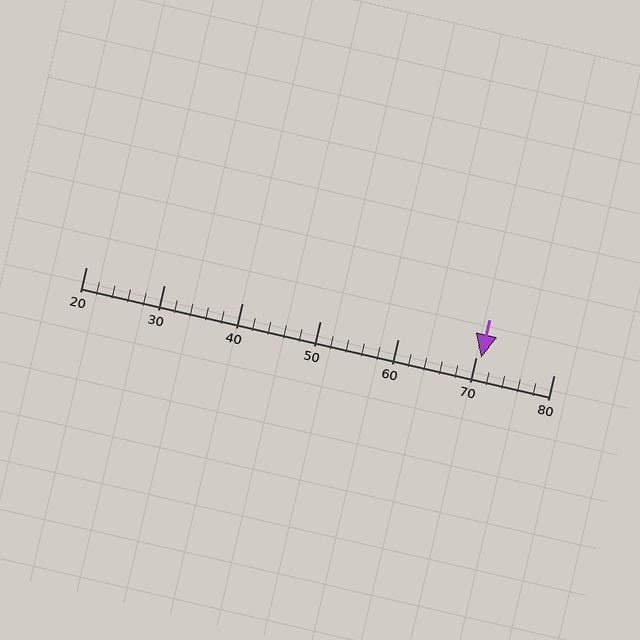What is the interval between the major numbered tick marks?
The major tick marks are spaced 10 units apart.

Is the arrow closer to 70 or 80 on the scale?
The arrow is closer to 70.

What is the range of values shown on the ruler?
The ruler shows values from 20 to 80.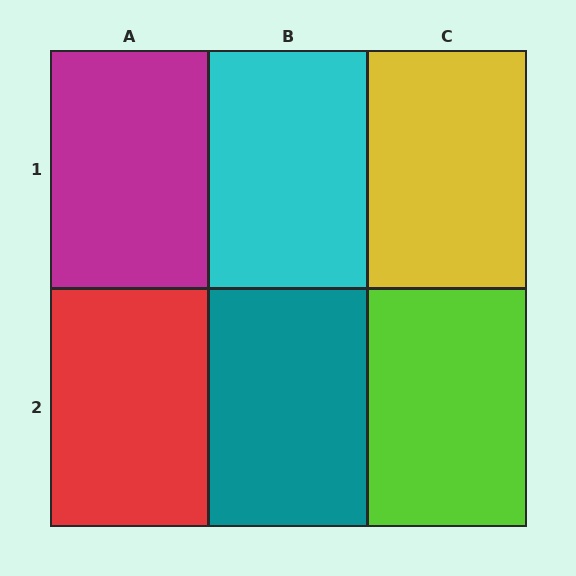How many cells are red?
1 cell is red.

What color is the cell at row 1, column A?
Magenta.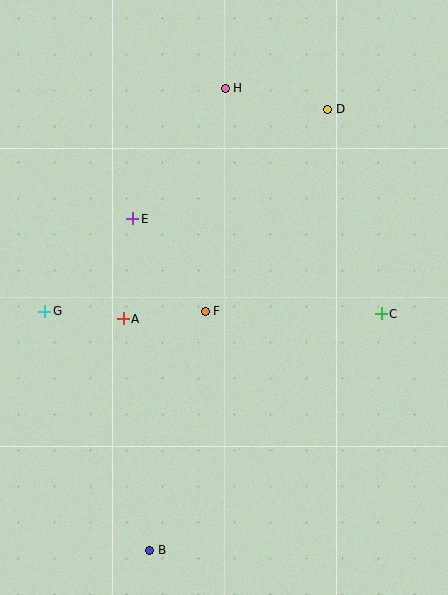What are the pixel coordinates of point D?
Point D is at (328, 109).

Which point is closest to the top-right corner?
Point D is closest to the top-right corner.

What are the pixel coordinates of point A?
Point A is at (123, 319).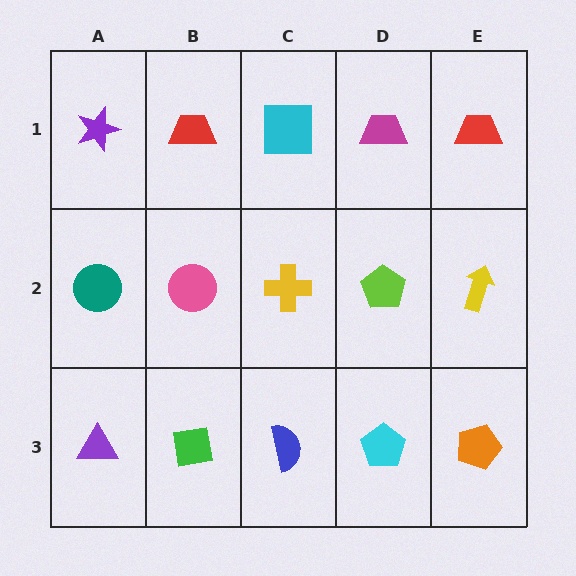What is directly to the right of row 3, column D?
An orange pentagon.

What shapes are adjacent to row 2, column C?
A cyan square (row 1, column C), a blue semicircle (row 3, column C), a pink circle (row 2, column B), a lime pentagon (row 2, column D).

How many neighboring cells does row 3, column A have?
2.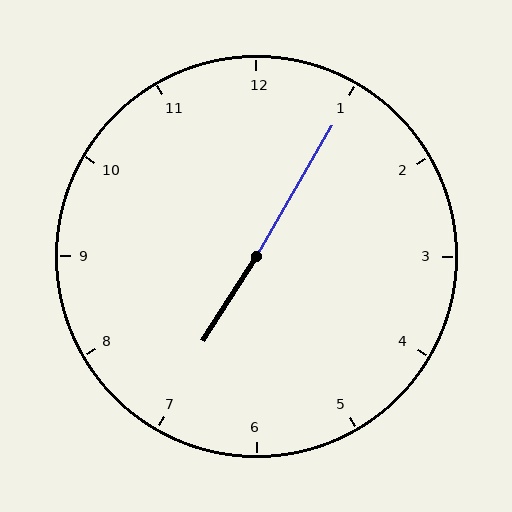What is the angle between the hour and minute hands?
Approximately 178 degrees.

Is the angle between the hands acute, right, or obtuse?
It is obtuse.